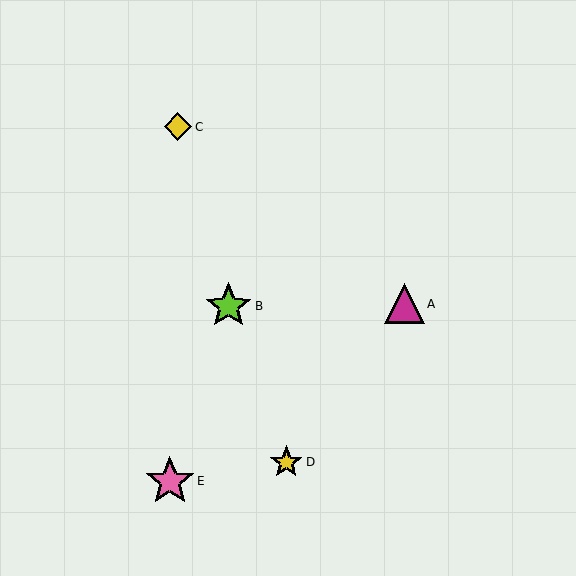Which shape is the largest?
The pink star (labeled E) is the largest.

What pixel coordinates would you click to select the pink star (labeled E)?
Click at (170, 481) to select the pink star E.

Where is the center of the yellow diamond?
The center of the yellow diamond is at (178, 127).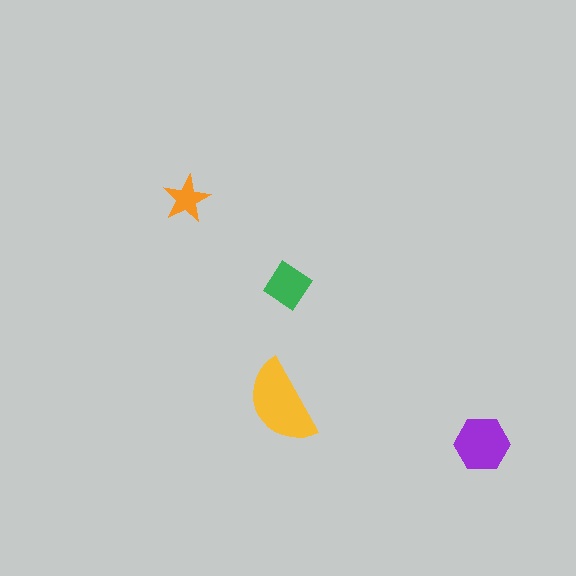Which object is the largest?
The yellow semicircle.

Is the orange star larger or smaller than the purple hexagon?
Smaller.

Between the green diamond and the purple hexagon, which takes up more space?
The purple hexagon.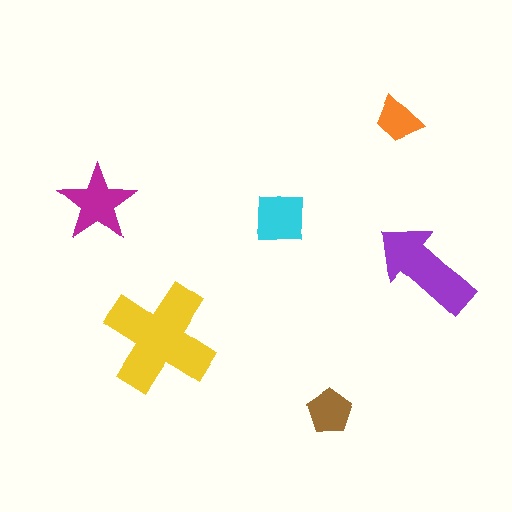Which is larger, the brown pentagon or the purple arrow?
The purple arrow.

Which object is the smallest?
The orange trapezoid.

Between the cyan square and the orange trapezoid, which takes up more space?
The cyan square.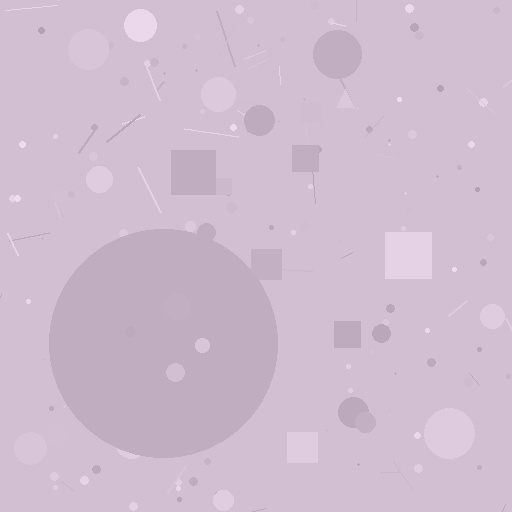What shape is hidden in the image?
A circle is hidden in the image.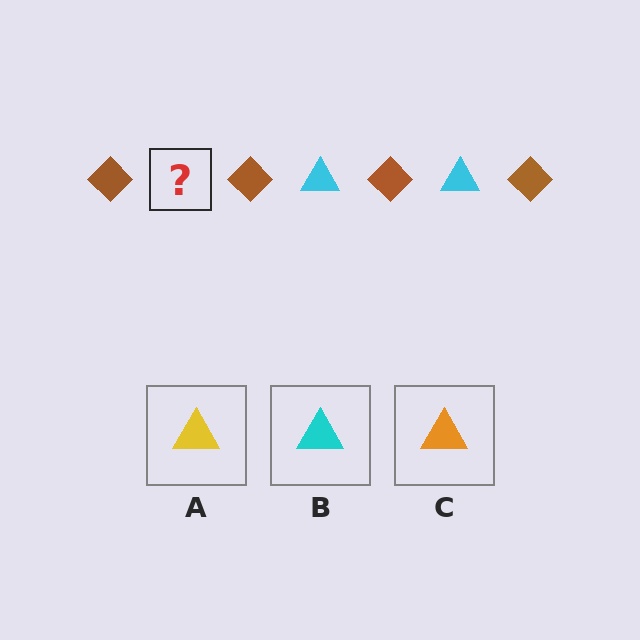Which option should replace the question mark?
Option B.